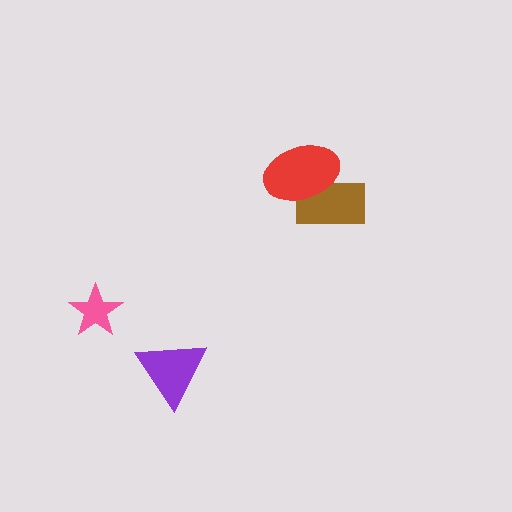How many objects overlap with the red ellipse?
1 object overlaps with the red ellipse.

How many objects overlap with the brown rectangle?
1 object overlaps with the brown rectangle.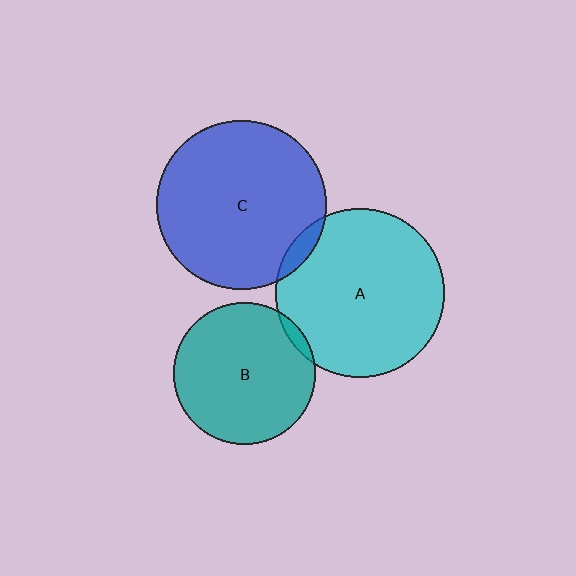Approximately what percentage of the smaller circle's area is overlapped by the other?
Approximately 5%.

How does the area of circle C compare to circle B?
Approximately 1.4 times.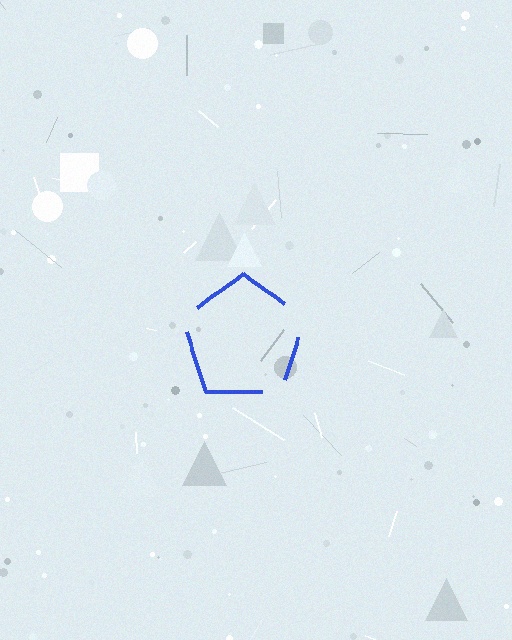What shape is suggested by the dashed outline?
The dashed outline suggests a pentagon.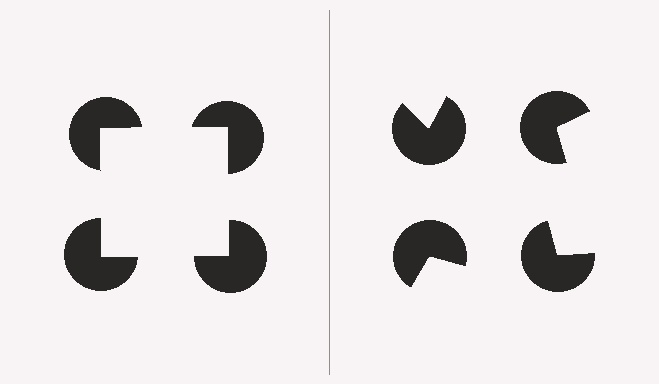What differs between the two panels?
The pac-man discs are positioned identically on both sides; only the wedge orientations differ. On the left they align to a square; on the right they are misaligned.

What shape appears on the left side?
An illusory square.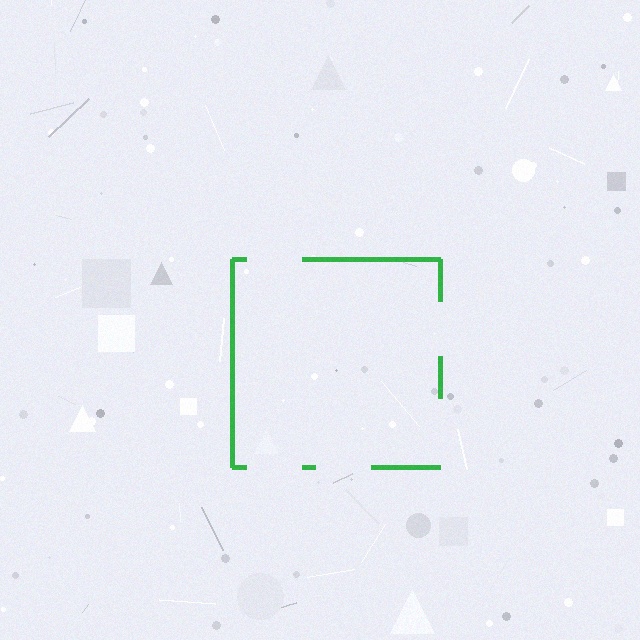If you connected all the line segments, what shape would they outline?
They would outline a square.